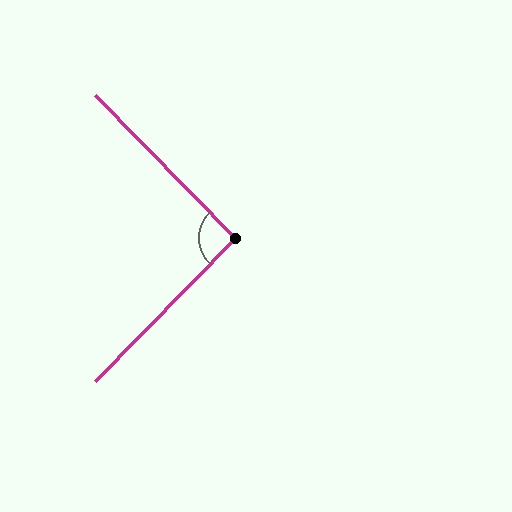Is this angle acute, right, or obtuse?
It is approximately a right angle.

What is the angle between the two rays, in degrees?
Approximately 91 degrees.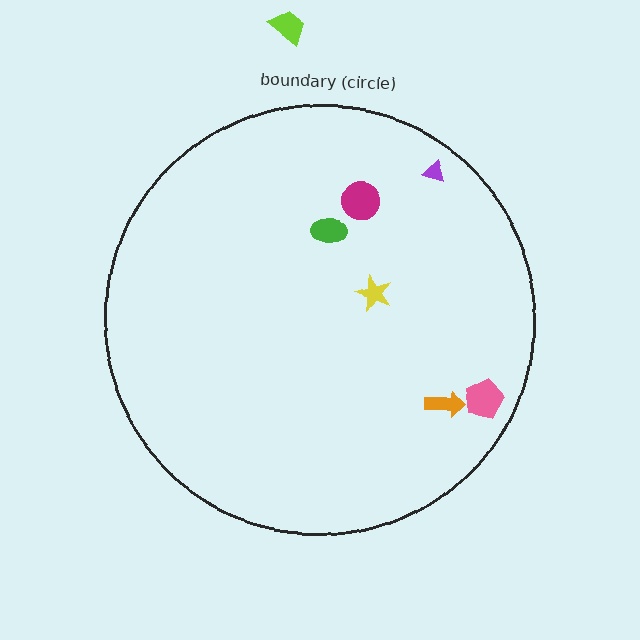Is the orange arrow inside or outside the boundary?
Inside.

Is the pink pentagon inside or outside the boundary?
Inside.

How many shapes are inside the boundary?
6 inside, 1 outside.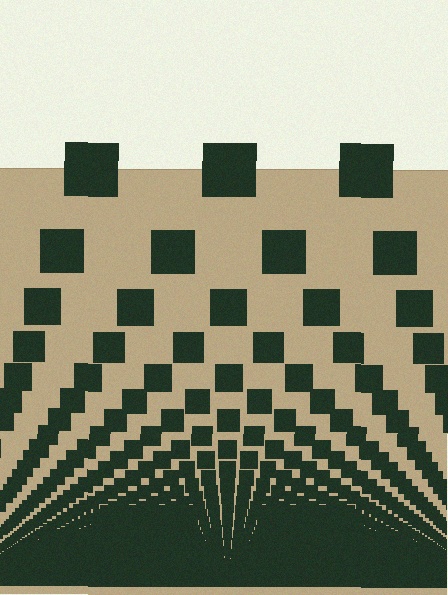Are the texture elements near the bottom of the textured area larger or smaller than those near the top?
Smaller. The gradient is inverted — elements near the bottom are smaller and denser.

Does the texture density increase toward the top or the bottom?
Density increases toward the bottom.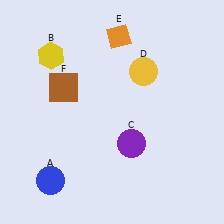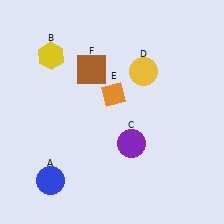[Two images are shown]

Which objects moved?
The objects that moved are: the orange diamond (E), the brown square (F).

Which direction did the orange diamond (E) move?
The orange diamond (E) moved down.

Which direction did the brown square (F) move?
The brown square (F) moved right.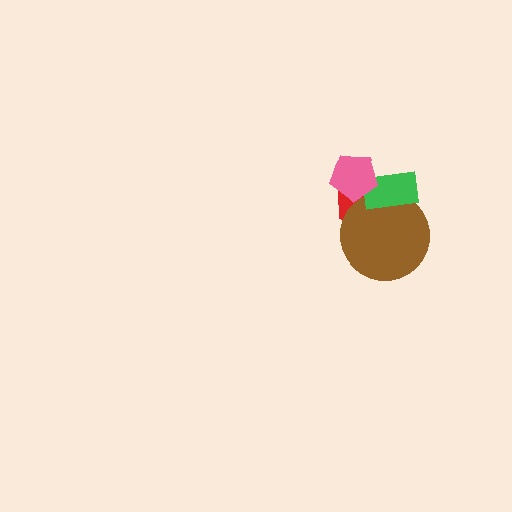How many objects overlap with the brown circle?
2 objects overlap with the brown circle.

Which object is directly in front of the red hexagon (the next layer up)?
The brown circle is directly in front of the red hexagon.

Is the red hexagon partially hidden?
Yes, it is partially covered by another shape.